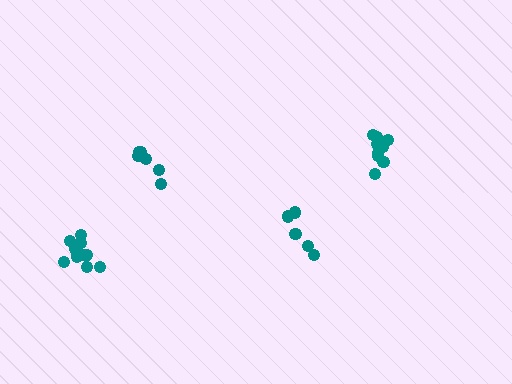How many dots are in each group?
Group 1: 6 dots, Group 2: 7 dots, Group 3: 11 dots, Group 4: 12 dots (36 total).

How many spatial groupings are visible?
There are 4 spatial groupings.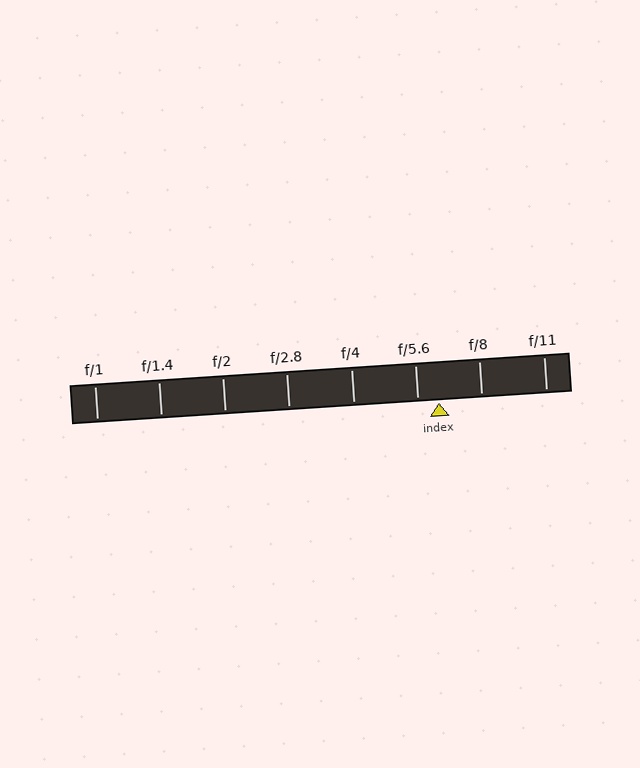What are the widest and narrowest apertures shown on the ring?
The widest aperture shown is f/1 and the narrowest is f/11.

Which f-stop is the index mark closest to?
The index mark is closest to f/5.6.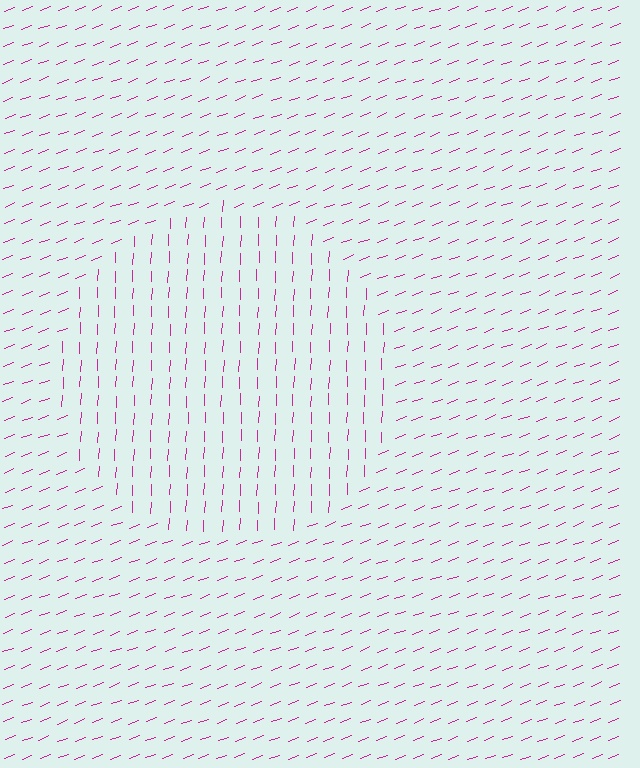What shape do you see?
I see a circle.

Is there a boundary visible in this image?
Yes, there is a texture boundary formed by a change in line orientation.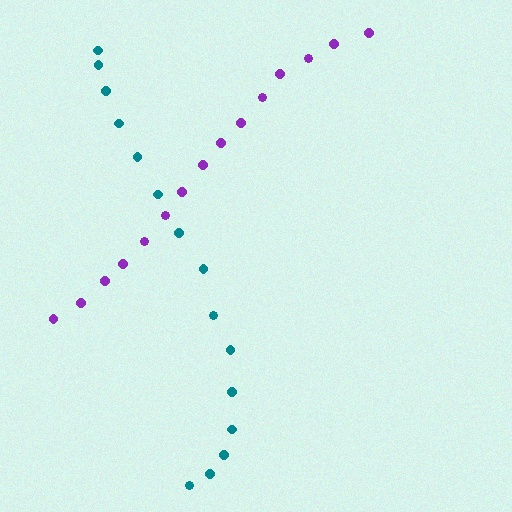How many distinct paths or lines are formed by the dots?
There are 2 distinct paths.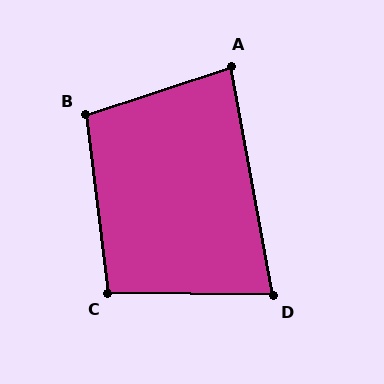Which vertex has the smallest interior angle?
D, at approximately 79 degrees.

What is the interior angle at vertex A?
Approximately 82 degrees (acute).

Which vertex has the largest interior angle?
B, at approximately 101 degrees.